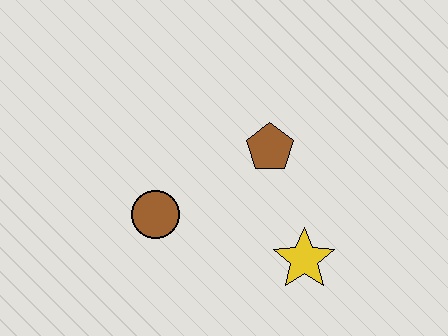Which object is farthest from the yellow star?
The brown circle is farthest from the yellow star.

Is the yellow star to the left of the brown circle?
No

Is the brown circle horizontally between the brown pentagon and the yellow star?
No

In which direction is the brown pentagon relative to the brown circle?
The brown pentagon is to the right of the brown circle.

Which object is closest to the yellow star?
The brown pentagon is closest to the yellow star.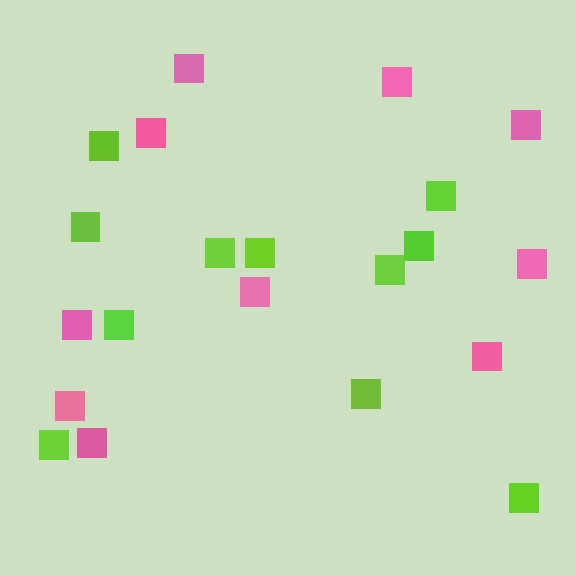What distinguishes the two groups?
There are 2 groups: one group of pink squares (10) and one group of lime squares (11).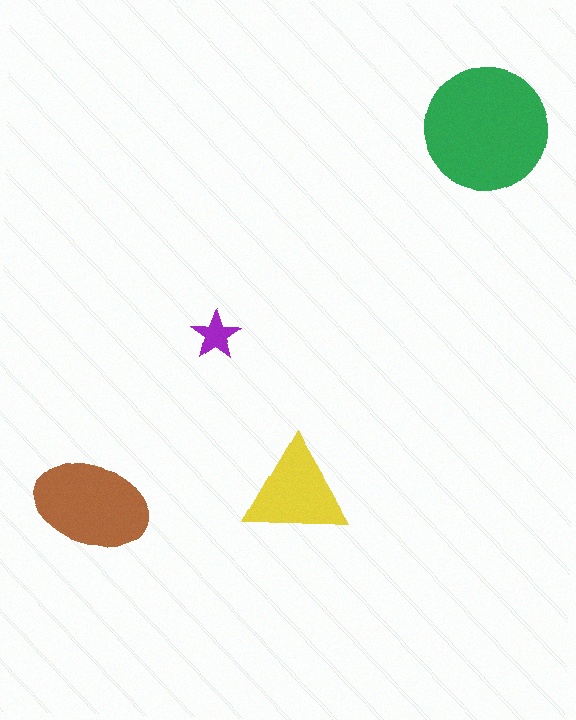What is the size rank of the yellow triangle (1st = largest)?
3rd.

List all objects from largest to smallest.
The green circle, the brown ellipse, the yellow triangle, the purple star.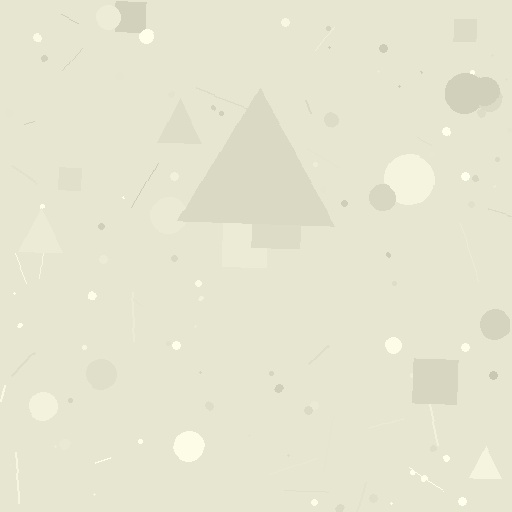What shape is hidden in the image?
A triangle is hidden in the image.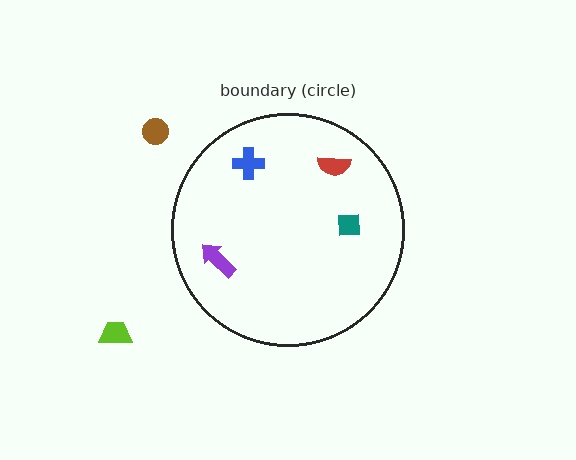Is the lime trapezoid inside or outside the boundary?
Outside.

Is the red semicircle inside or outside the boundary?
Inside.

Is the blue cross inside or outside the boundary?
Inside.